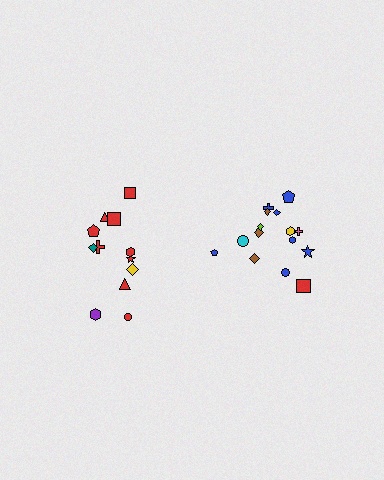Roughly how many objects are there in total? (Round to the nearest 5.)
Roughly 25 objects in total.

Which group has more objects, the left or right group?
The right group.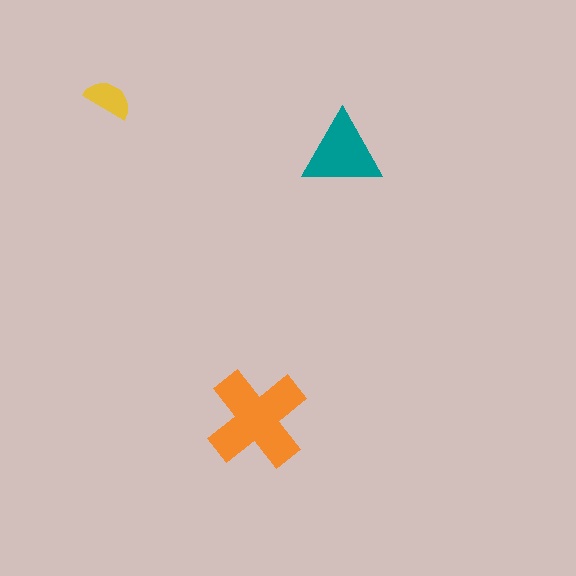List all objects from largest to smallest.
The orange cross, the teal triangle, the yellow semicircle.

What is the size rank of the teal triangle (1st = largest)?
2nd.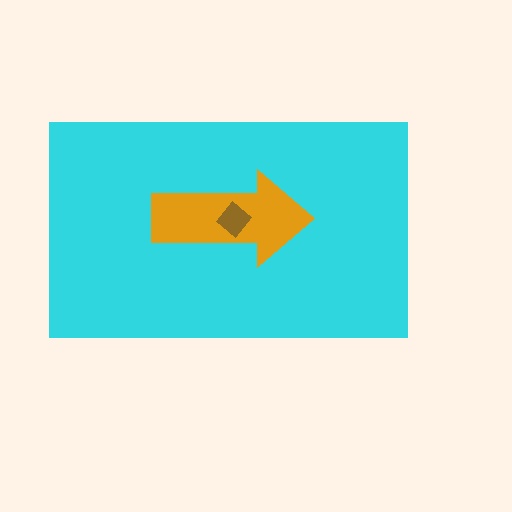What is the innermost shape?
The brown diamond.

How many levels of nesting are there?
3.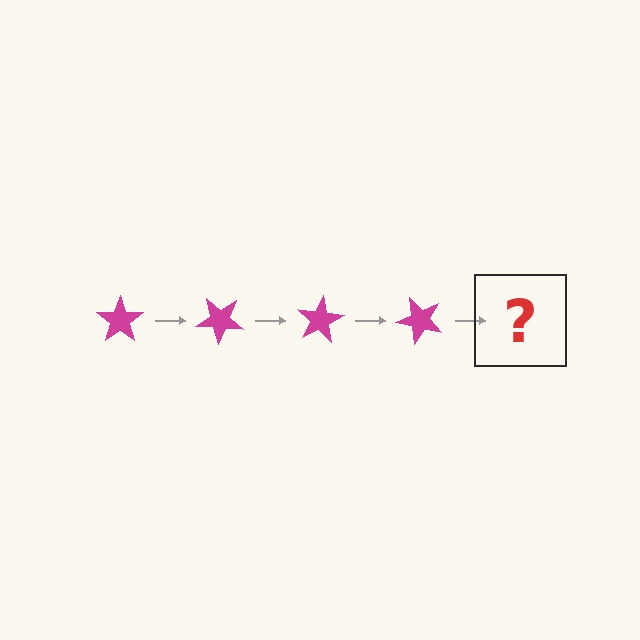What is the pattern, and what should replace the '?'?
The pattern is that the star rotates 40 degrees each step. The '?' should be a magenta star rotated 160 degrees.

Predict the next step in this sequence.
The next step is a magenta star rotated 160 degrees.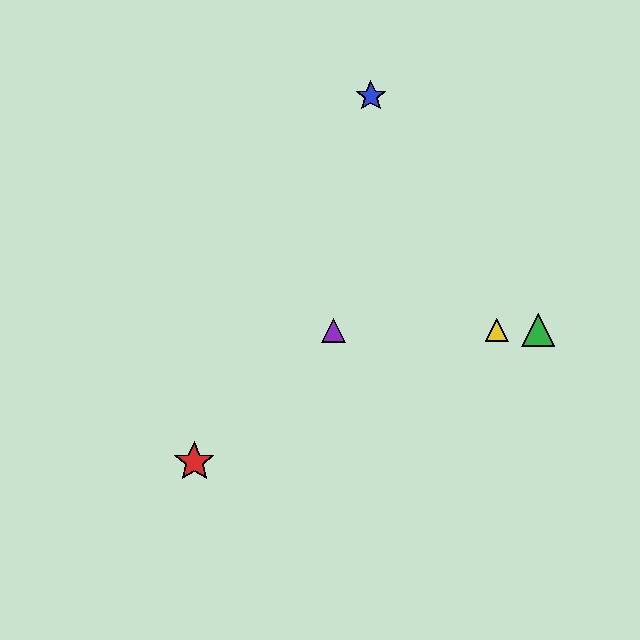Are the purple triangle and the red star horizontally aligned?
No, the purple triangle is at y≈330 and the red star is at y≈462.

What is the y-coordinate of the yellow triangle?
The yellow triangle is at y≈330.